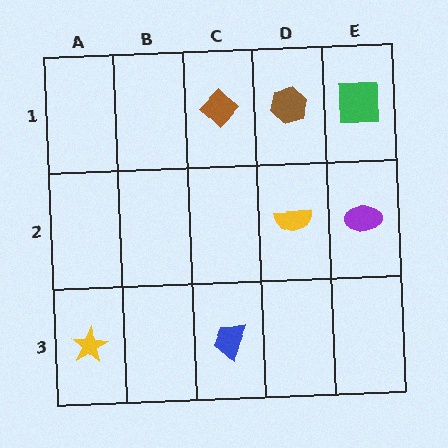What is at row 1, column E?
A green square.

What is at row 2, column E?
A purple ellipse.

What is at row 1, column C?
A brown diamond.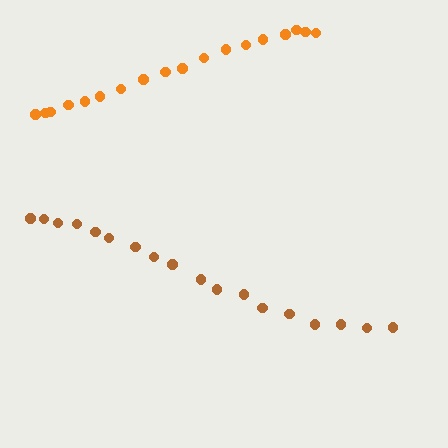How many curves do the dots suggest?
There are 2 distinct paths.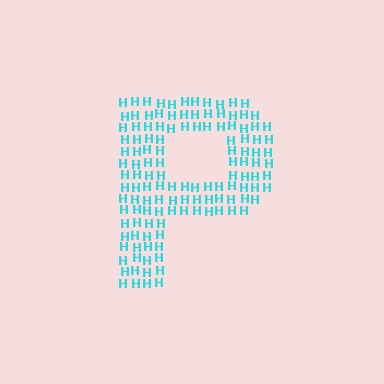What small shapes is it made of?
It is made of small letter H's.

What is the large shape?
The large shape is the letter P.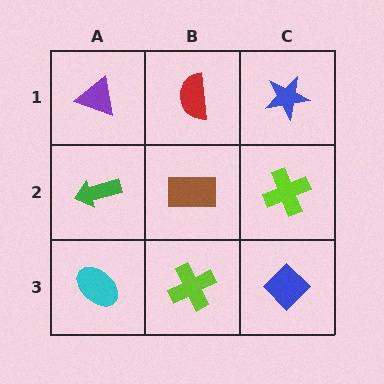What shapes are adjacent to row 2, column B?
A red semicircle (row 1, column B), a lime cross (row 3, column B), a green arrow (row 2, column A), a lime cross (row 2, column C).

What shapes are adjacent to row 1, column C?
A lime cross (row 2, column C), a red semicircle (row 1, column B).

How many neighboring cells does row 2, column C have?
3.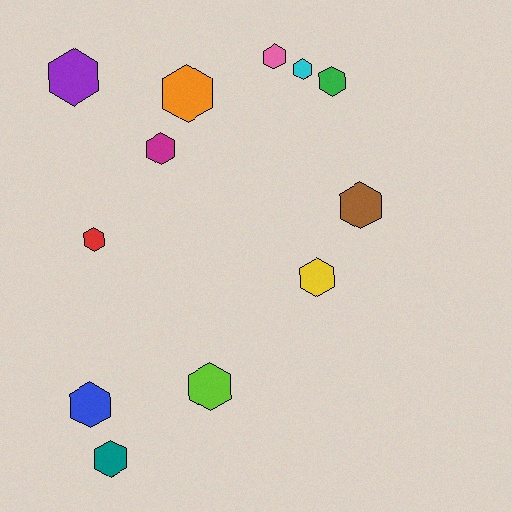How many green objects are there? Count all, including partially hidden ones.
There is 1 green object.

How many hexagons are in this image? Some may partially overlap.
There are 12 hexagons.